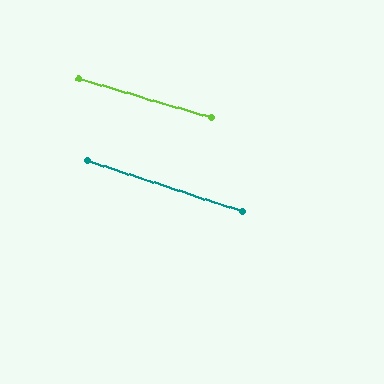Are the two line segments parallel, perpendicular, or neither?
Parallel — their directions differ by only 1.9°.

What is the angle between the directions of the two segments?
Approximately 2 degrees.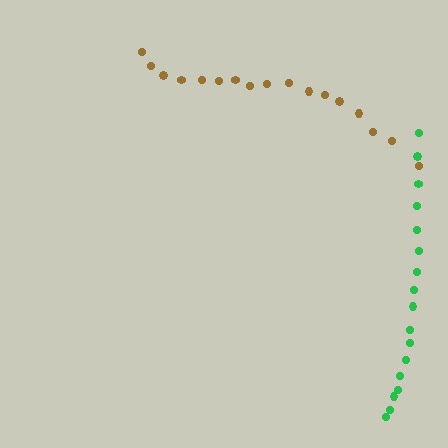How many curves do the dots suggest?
There are 2 distinct paths.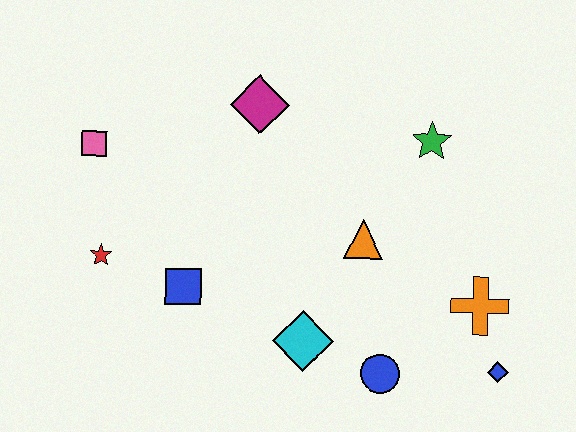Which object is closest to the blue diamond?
The orange cross is closest to the blue diamond.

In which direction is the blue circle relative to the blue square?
The blue circle is to the right of the blue square.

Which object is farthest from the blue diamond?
The pink square is farthest from the blue diamond.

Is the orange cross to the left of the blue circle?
No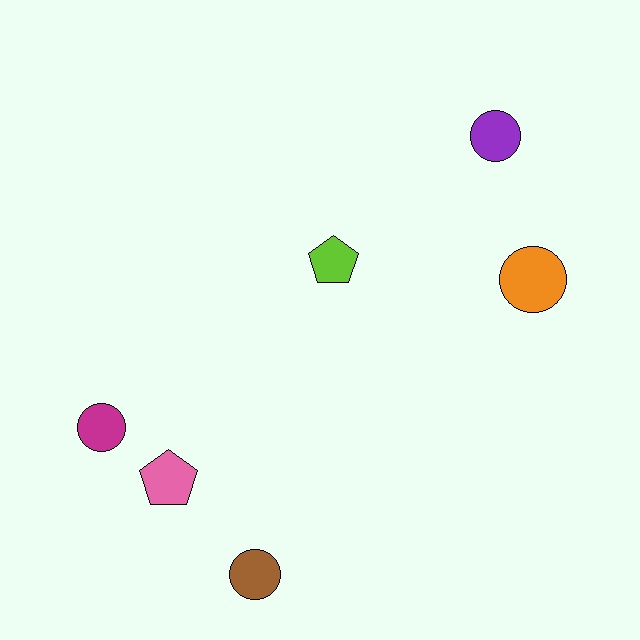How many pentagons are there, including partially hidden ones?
There are 2 pentagons.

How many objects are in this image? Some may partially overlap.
There are 6 objects.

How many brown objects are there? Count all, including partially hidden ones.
There is 1 brown object.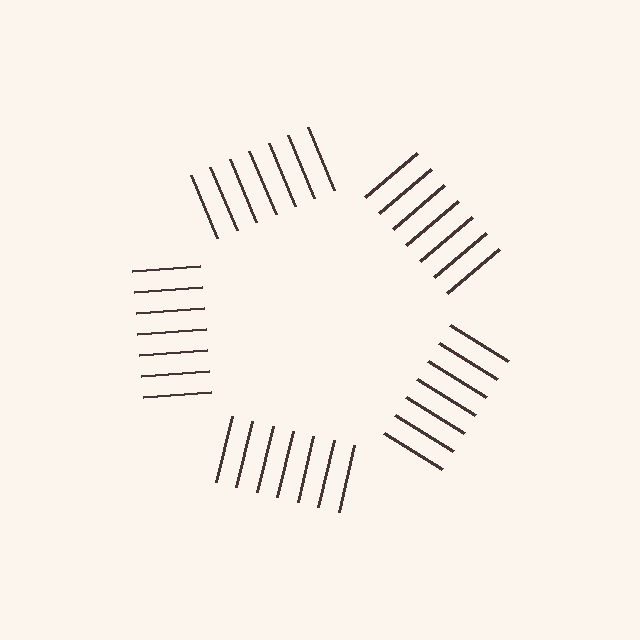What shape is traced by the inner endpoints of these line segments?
An illusory pentagon — the line segments terminate on its edges but no continuous stroke is drawn.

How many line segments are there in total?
35 — 7 along each of the 5 edges.